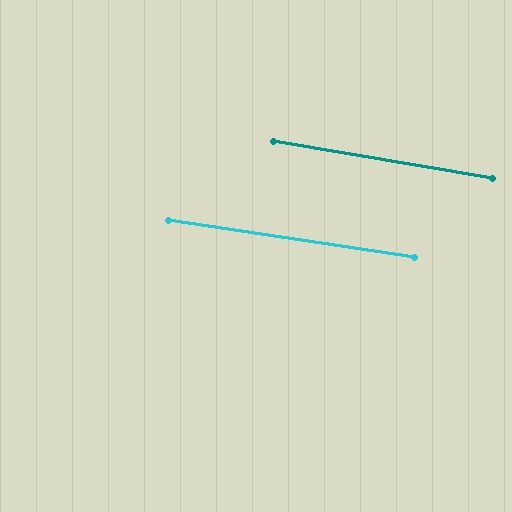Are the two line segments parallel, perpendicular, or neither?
Parallel — their directions differ by only 1.2°.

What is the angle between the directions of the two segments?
Approximately 1 degree.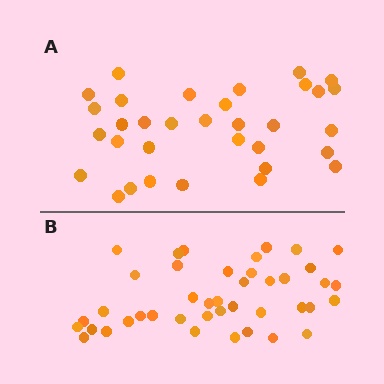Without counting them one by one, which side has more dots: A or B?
Region B (the bottom region) has more dots.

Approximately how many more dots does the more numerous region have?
Region B has roughly 8 or so more dots than region A.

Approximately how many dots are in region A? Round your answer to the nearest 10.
About 30 dots. (The exact count is 33, which rounds to 30.)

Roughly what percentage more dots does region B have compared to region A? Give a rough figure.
About 25% more.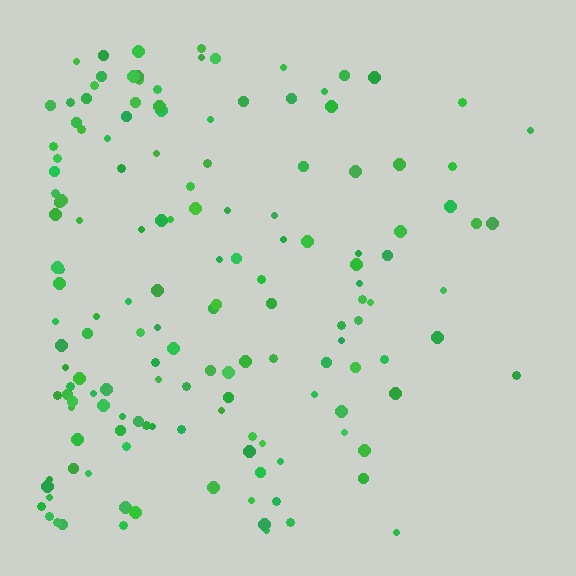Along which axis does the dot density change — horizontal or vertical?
Horizontal.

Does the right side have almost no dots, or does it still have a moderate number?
Still a moderate number, just noticeably fewer than the left.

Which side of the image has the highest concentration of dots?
The left.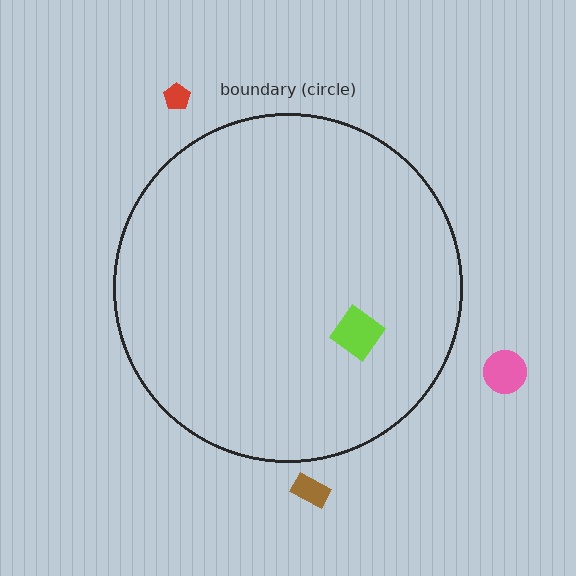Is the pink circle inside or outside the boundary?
Outside.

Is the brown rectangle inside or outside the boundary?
Outside.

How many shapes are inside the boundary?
1 inside, 3 outside.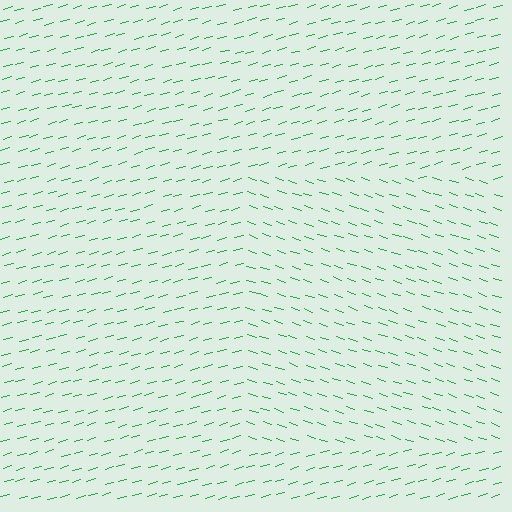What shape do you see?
I see a rectangle.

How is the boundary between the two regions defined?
The boundary is defined purely by a change in line orientation (approximately 34 degrees difference). All lines are the same color and thickness.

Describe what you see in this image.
The image is filled with small green line segments. A rectangle region in the image has lines oriented differently from the surrounding lines, creating a visible texture boundary.